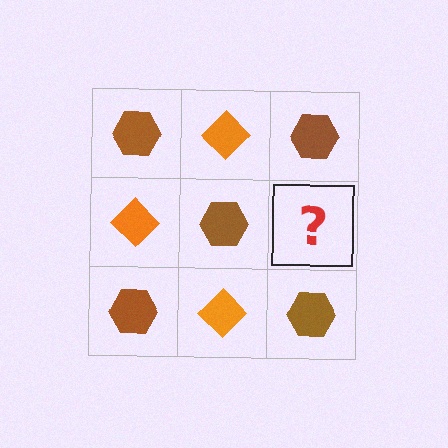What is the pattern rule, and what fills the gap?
The rule is that it alternates brown hexagon and orange diamond in a checkerboard pattern. The gap should be filled with an orange diamond.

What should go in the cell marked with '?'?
The missing cell should contain an orange diamond.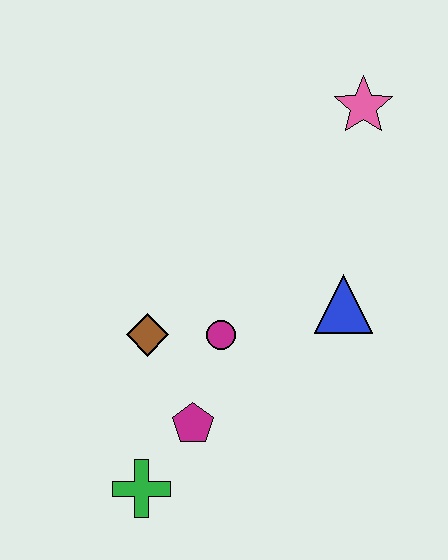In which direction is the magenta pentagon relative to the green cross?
The magenta pentagon is above the green cross.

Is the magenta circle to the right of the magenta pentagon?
Yes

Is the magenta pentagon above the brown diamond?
No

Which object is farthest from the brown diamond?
The pink star is farthest from the brown diamond.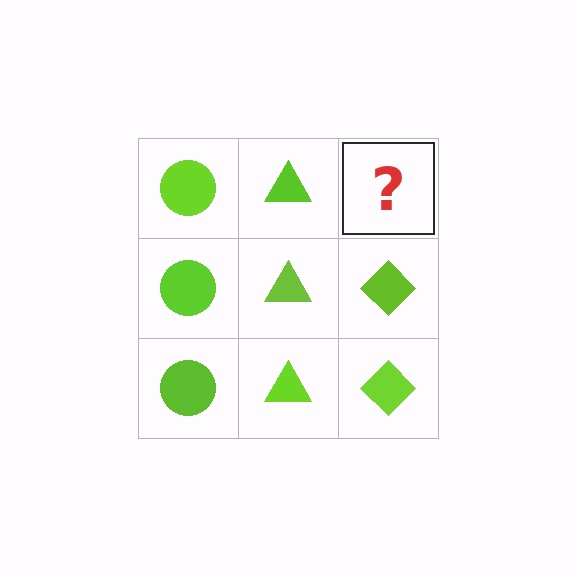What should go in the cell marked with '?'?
The missing cell should contain a lime diamond.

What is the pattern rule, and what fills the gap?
The rule is that each column has a consistent shape. The gap should be filled with a lime diamond.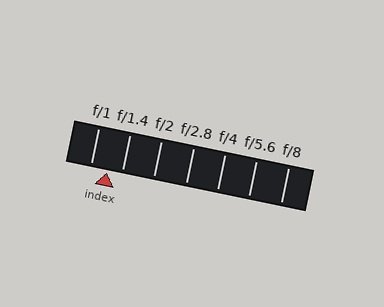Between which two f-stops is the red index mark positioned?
The index mark is between f/1 and f/1.4.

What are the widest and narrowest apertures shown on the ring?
The widest aperture shown is f/1 and the narrowest is f/8.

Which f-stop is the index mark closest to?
The index mark is closest to f/1.4.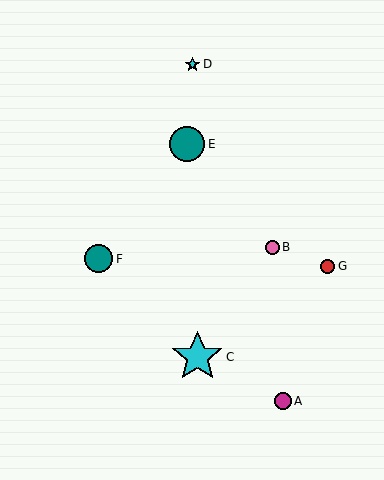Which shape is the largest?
The cyan star (labeled C) is the largest.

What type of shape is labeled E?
Shape E is a teal circle.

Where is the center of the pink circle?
The center of the pink circle is at (272, 247).